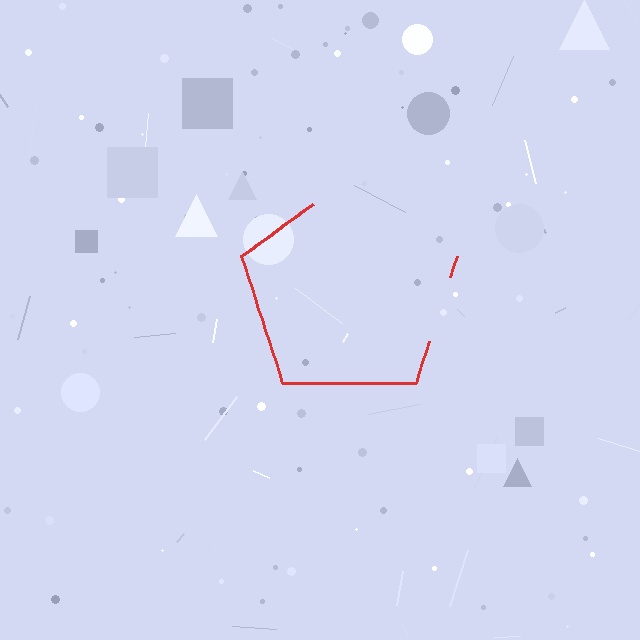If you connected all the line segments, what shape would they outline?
They would outline a pentagon.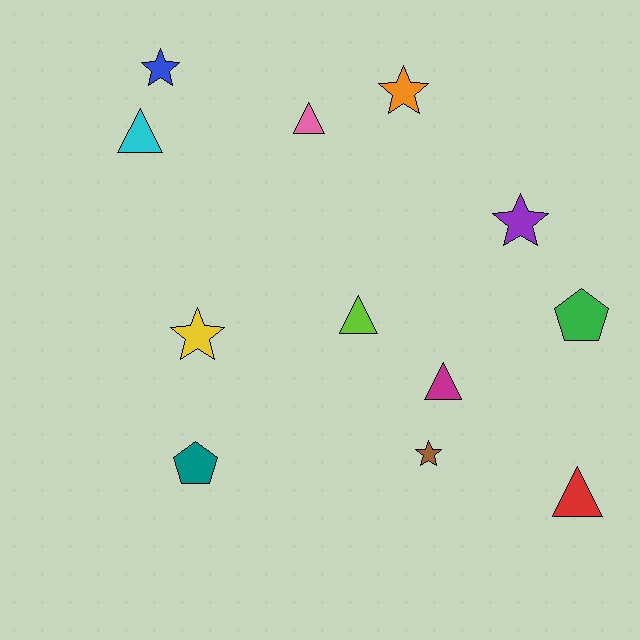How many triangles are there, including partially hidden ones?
There are 5 triangles.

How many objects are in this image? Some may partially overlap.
There are 12 objects.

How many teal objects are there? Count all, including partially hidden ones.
There is 1 teal object.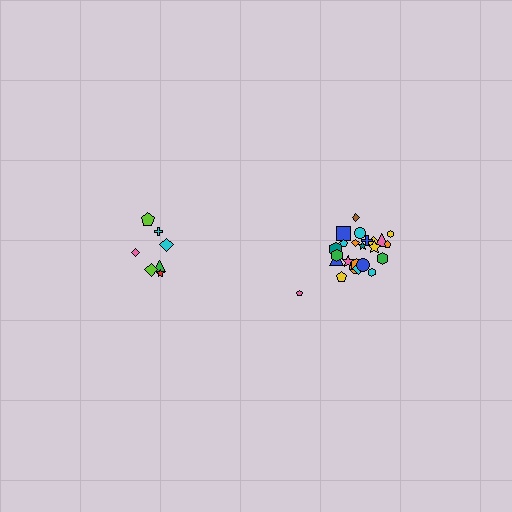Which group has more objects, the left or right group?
The right group.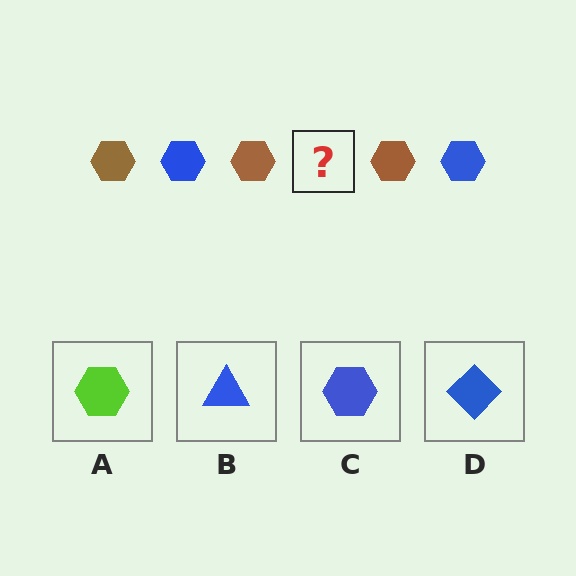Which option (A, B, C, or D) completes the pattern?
C.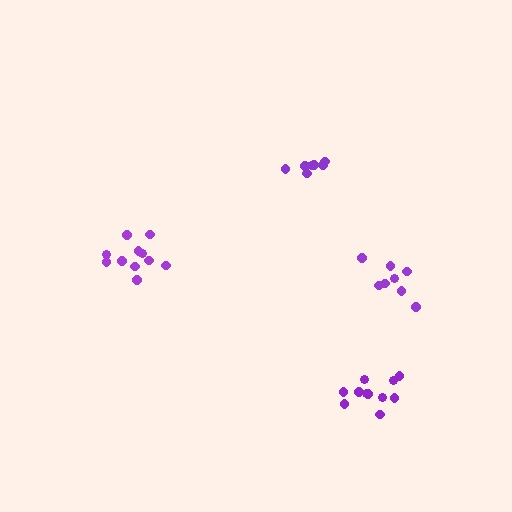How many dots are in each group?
Group 1: 12 dots, Group 2: 11 dots, Group 3: 7 dots, Group 4: 8 dots (38 total).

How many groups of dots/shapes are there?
There are 4 groups.